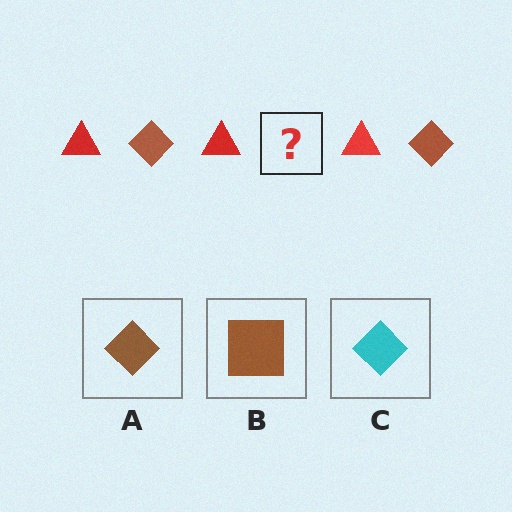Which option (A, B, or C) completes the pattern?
A.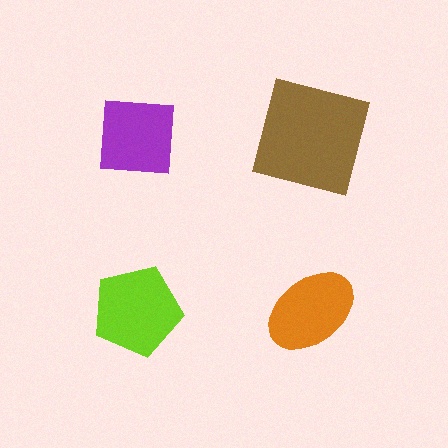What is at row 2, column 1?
A lime pentagon.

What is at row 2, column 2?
An orange ellipse.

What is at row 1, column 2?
A brown square.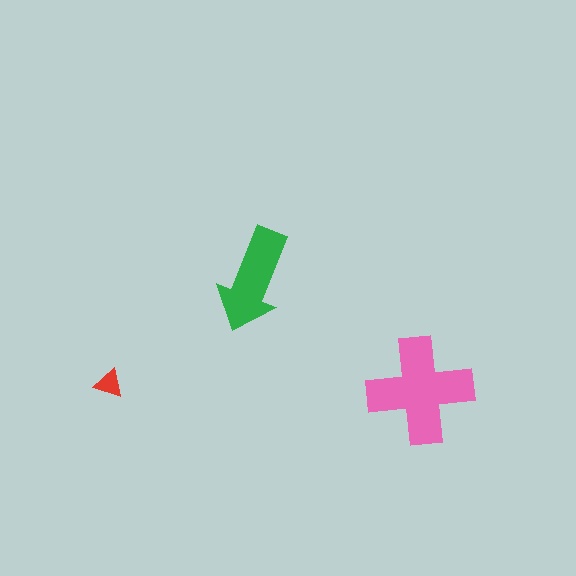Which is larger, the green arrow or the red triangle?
The green arrow.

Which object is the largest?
The pink cross.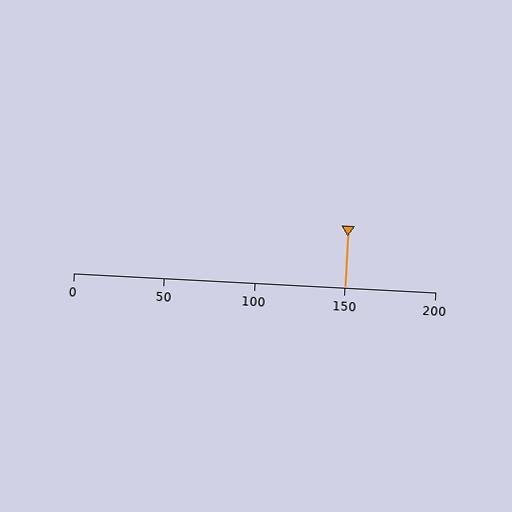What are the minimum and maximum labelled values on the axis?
The axis runs from 0 to 200.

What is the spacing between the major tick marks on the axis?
The major ticks are spaced 50 apart.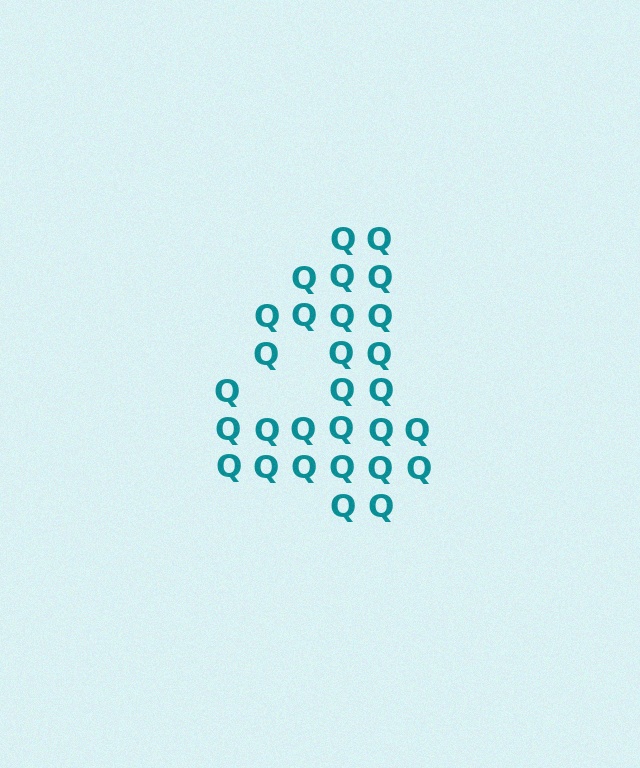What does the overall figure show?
The overall figure shows the digit 4.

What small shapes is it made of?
It is made of small letter Q's.